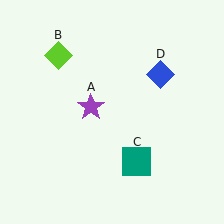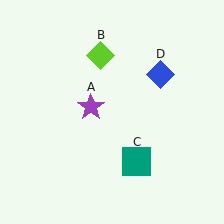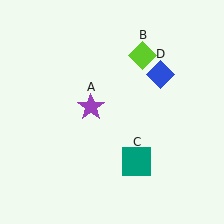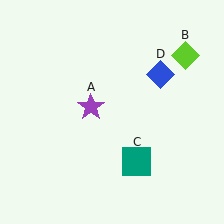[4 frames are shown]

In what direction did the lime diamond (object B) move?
The lime diamond (object B) moved right.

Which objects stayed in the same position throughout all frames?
Purple star (object A) and teal square (object C) and blue diamond (object D) remained stationary.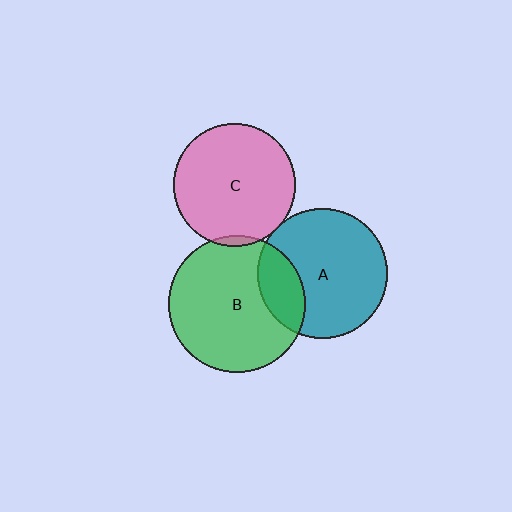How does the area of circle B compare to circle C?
Approximately 1.3 times.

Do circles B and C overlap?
Yes.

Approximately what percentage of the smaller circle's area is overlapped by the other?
Approximately 5%.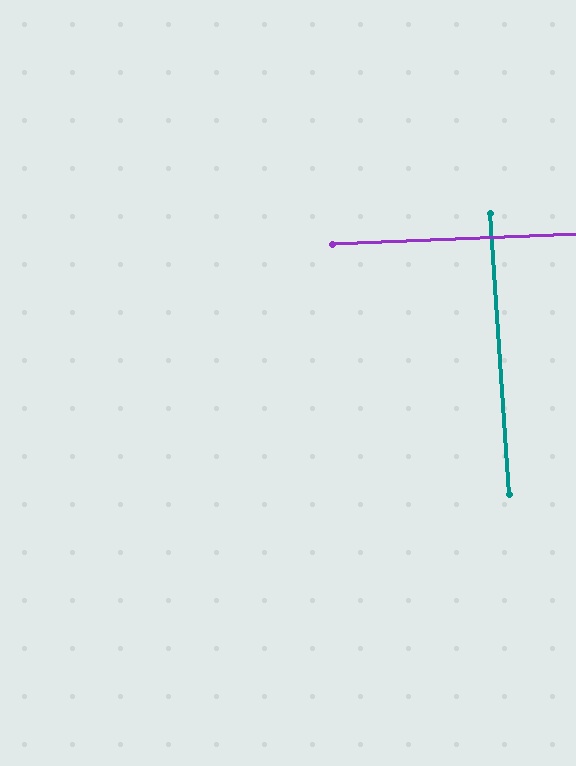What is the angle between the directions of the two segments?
Approximately 88 degrees.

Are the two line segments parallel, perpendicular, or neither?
Perpendicular — they meet at approximately 88°.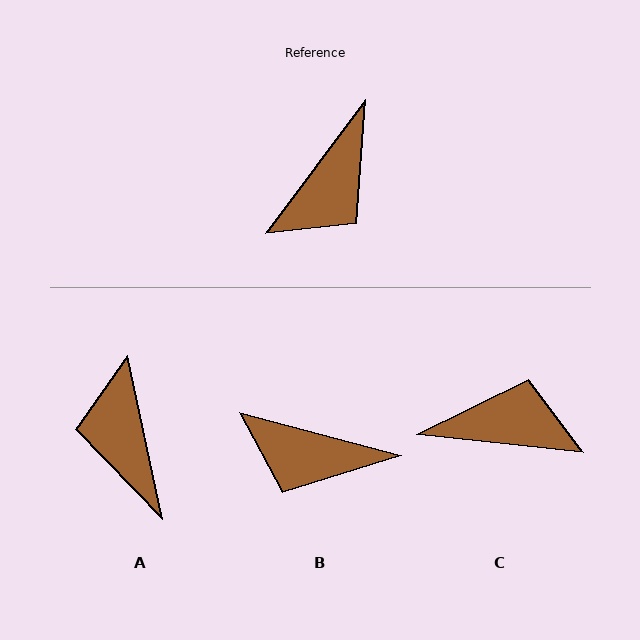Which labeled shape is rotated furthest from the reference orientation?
A, about 131 degrees away.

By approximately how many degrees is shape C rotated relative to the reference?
Approximately 121 degrees counter-clockwise.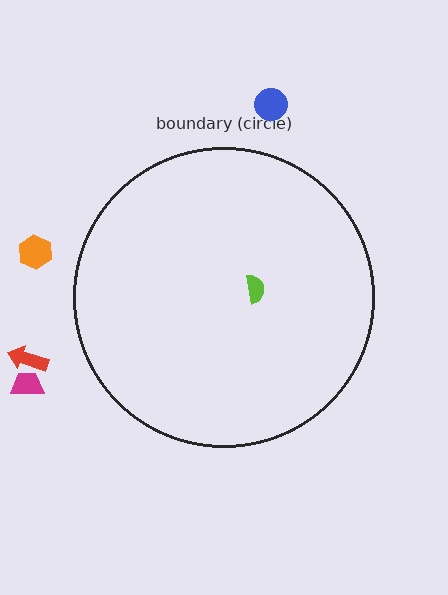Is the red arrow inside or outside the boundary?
Outside.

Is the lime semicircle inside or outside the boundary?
Inside.